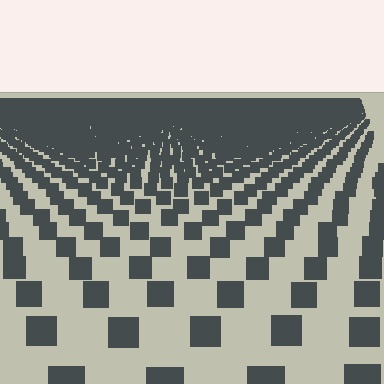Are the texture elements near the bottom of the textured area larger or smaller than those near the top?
Larger. Near the bottom, elements are closer to the viewer and appear at a bigger on-screen size.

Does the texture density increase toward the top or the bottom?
Density increases toward the top.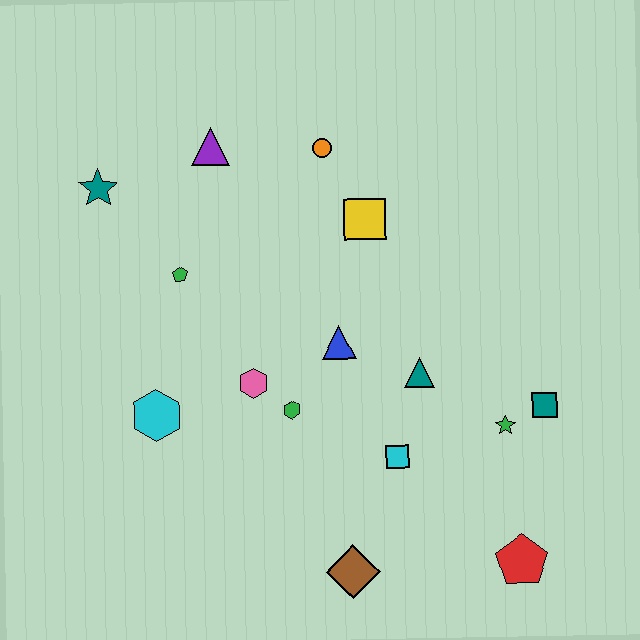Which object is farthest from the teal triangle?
The teal star is farthest from the teal triangle.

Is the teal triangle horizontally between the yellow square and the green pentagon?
No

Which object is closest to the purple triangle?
The orange circle is closest to the purple triangle.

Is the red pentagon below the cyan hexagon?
Yes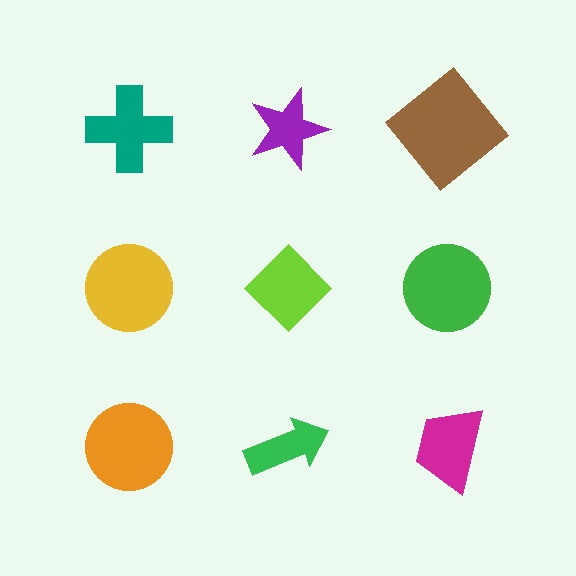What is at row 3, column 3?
A magenta trapezoid.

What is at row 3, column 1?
An orange circle.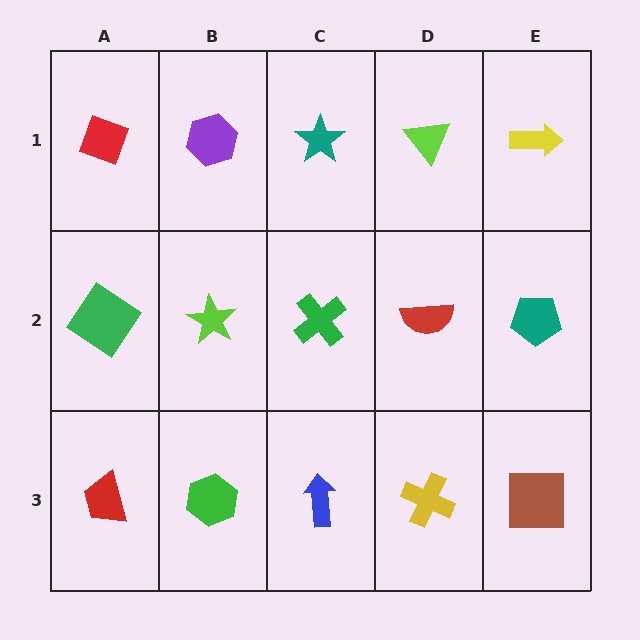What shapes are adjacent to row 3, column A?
A green diamond (row 2, column A), a green hexagon (row 3, column B).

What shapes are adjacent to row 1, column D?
A red semicircle (row 2, column D), a teal star (row 1, column C), a yellow arrow (row 1, column E).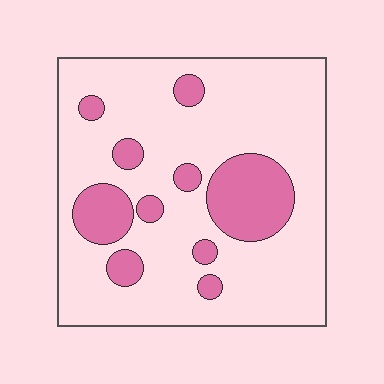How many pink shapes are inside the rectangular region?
10.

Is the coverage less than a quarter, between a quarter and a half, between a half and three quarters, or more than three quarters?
Less than a quarter.